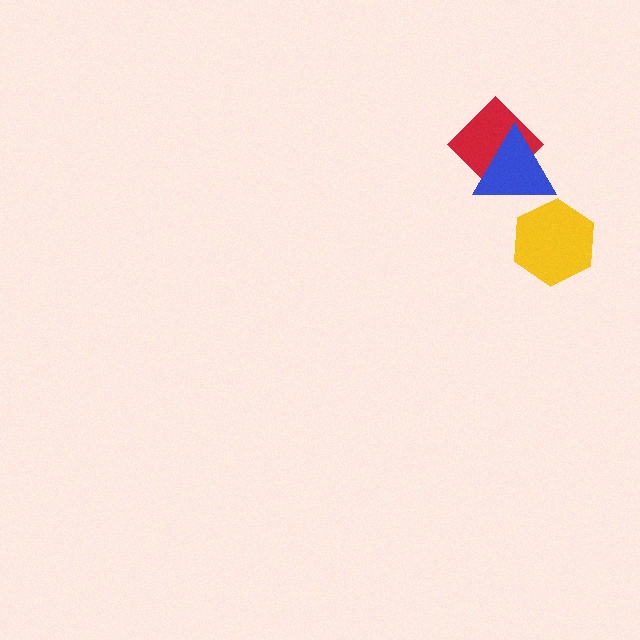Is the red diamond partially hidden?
Yes, it is partially covered by another shape.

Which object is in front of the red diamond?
The blue triangle is in front of the red diamond.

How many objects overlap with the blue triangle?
2 objects overlap with the blue triangle.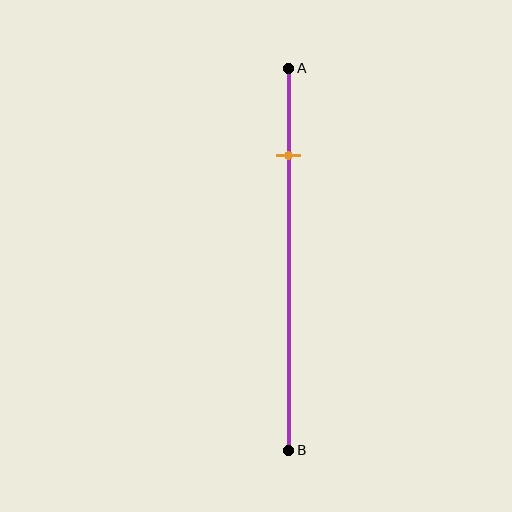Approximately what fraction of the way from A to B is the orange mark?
The orange mark is approximately 25% of the way from A to B.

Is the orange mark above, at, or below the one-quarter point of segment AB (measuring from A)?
The orange mark is approximately at the one-quarter point of segment AB.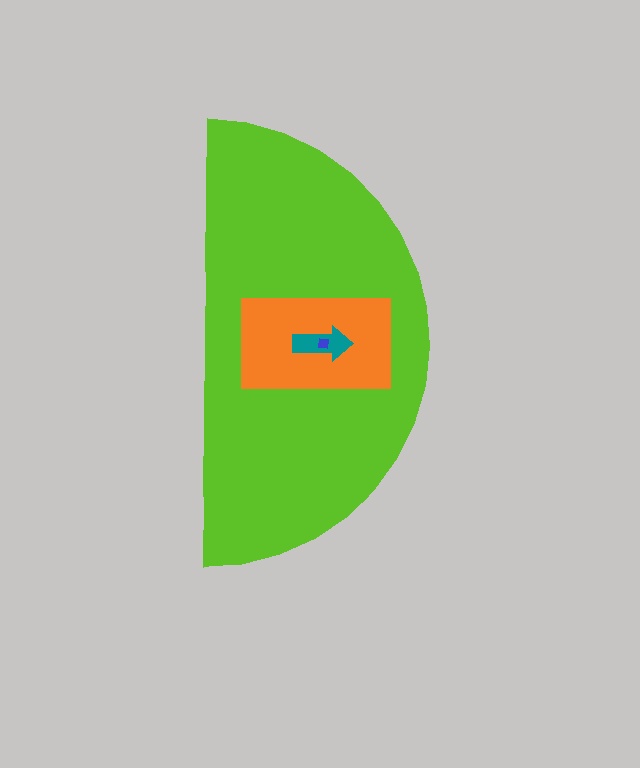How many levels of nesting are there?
4.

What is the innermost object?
The blue square.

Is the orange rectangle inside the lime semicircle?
Yes.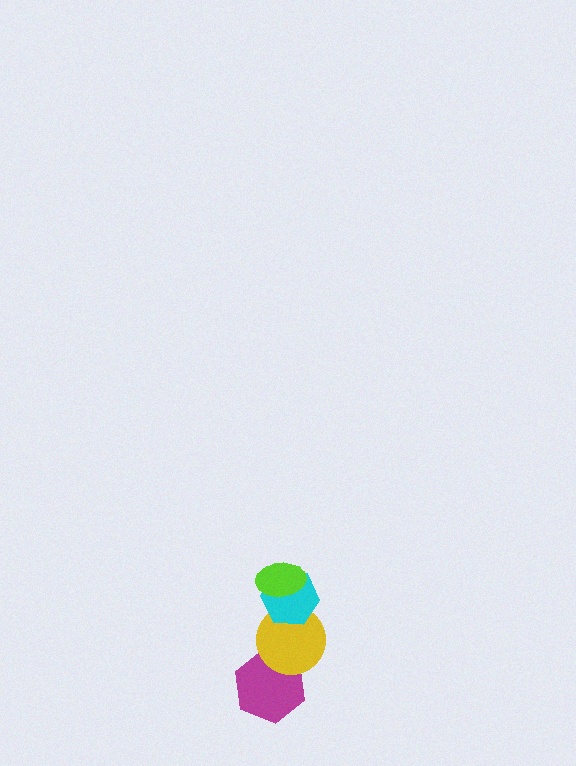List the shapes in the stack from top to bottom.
From top to bottom: the lime ellipse, the cyan hexagon, the yellow circle, the magenta hexagon.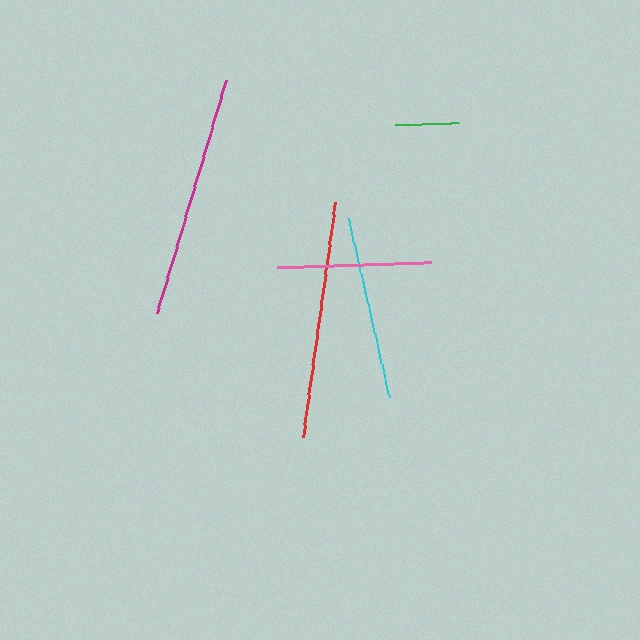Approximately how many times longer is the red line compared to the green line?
The red line is approximately 3.7 times the length of the green line.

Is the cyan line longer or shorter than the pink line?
The cyan line is longer than the pink line.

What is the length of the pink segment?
The pink segment is approximately 154 pixels long.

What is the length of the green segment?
The green segment is approximately 64 pixels long.